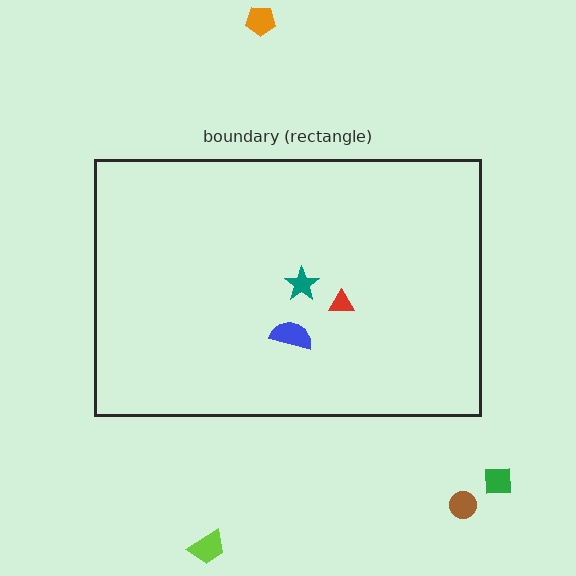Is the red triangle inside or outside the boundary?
Inside.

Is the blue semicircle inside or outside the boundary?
Inside.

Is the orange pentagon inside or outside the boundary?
Outside.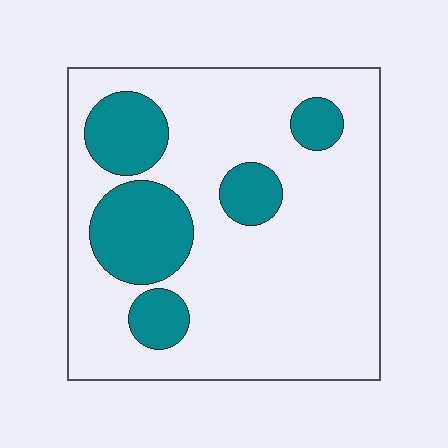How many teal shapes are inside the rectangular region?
5.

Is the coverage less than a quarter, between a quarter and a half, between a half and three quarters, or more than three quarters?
Less than a quarter.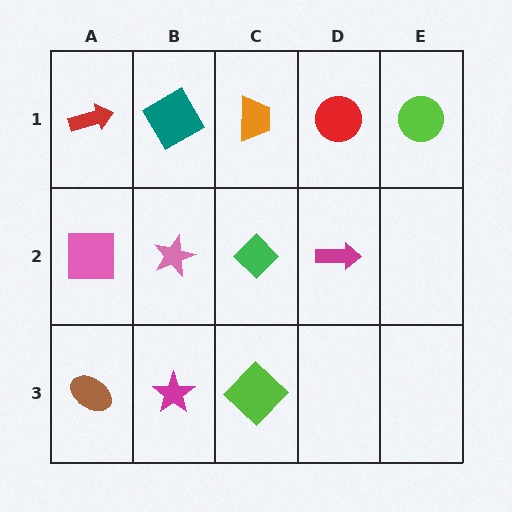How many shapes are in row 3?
3 shapes.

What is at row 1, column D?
A red circle.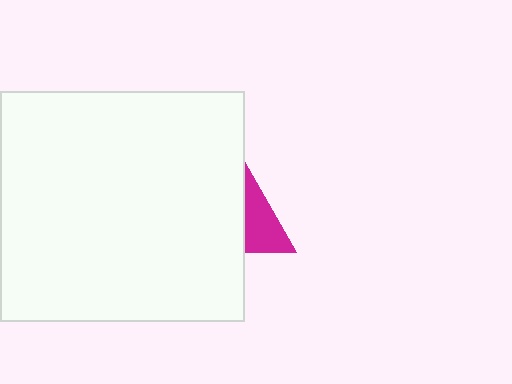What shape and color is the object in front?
The object in front is a white rectangle.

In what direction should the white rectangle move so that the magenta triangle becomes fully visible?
The white rectangle should move left. That is the shortest direction to clear the overlap and leave the magenta triangle fully visible.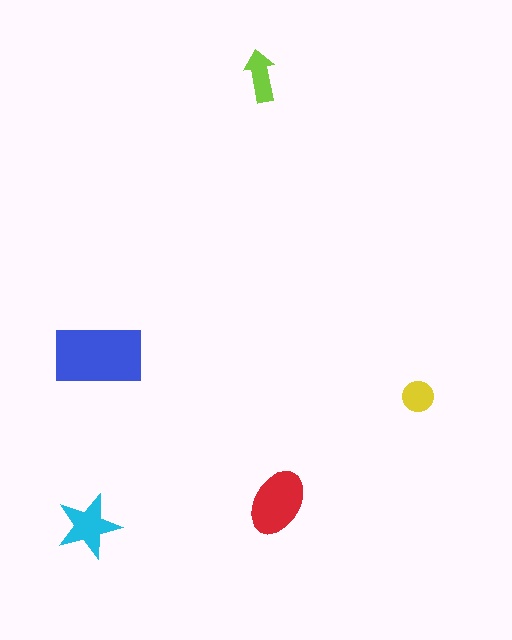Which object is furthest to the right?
The yellow circle is rightmost.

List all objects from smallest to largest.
The yellow circle, the lime arrow, the cyan star, the red ellipse, the blue rectangle.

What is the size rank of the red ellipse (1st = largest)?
2nd.